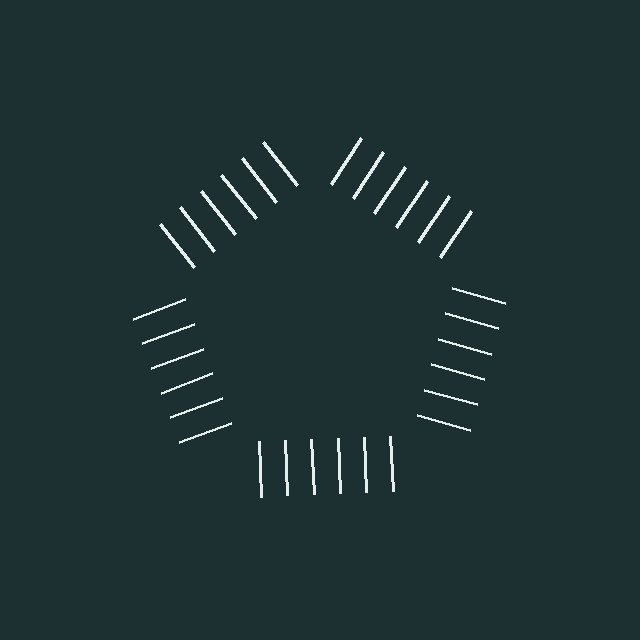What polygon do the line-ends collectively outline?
An illusory pentagon — the line segments terminate on its edges but no continuous stroke is drawn.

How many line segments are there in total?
30 — 6 along each of the 5 edges.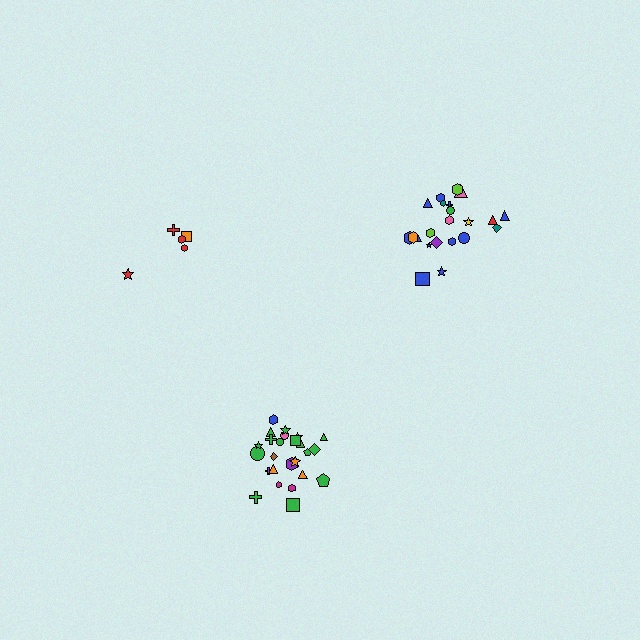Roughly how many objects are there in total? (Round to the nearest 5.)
Roughly 50 objects in total.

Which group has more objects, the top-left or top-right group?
The top-right group.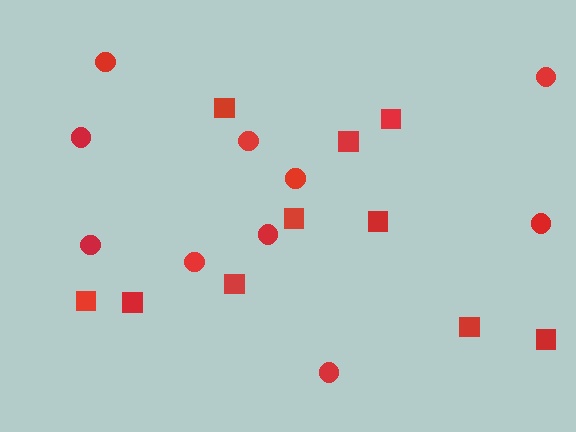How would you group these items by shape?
There are 2 groups: one group of circles (10) and one group of squares (10).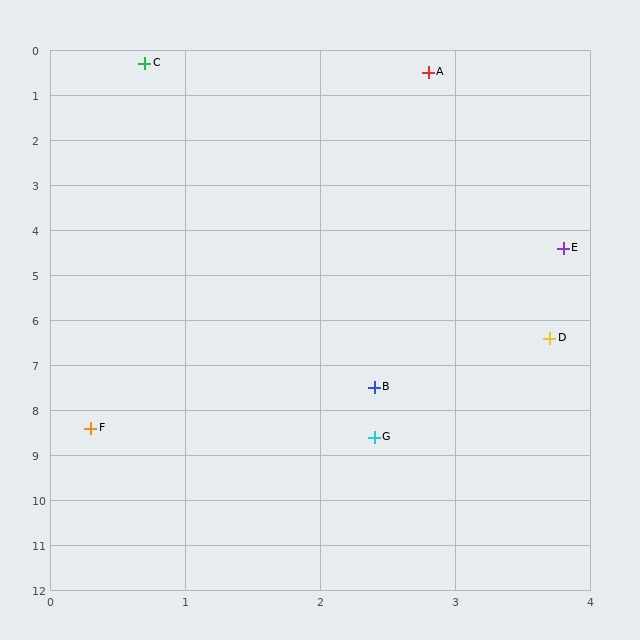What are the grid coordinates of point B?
Point B is at approximately (2.4, 7.5).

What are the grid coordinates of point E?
Point E is at approximately (3.8, 4.4).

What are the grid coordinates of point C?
Point C is at approximately (0.7, 0.3).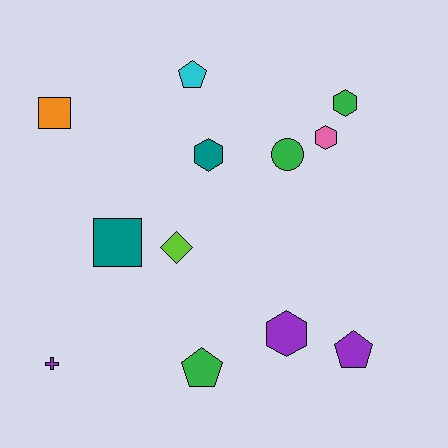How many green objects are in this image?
There are 3 green objects.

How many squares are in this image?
There are 2 squares.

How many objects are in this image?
There are 12 objects.